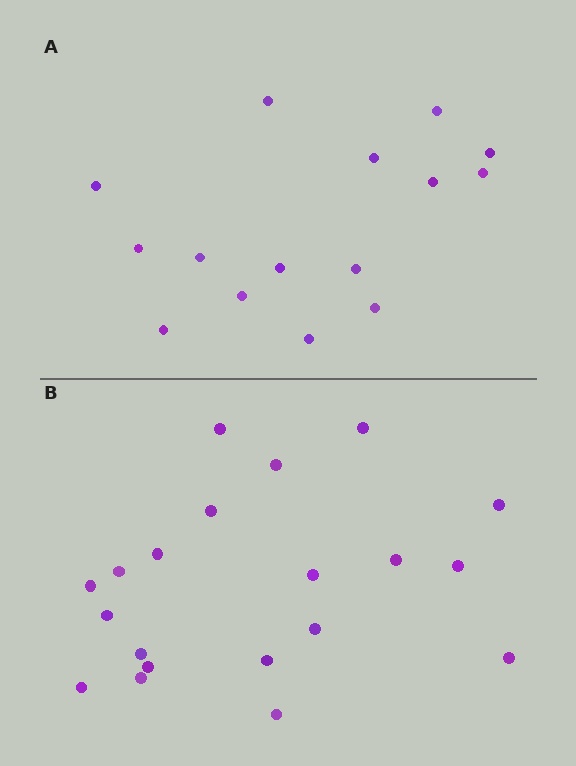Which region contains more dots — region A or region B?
Region B (the bottom region) has more dots.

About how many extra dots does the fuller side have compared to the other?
Region B has about 5 more dots than region A.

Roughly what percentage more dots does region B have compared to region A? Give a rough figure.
About 35% more.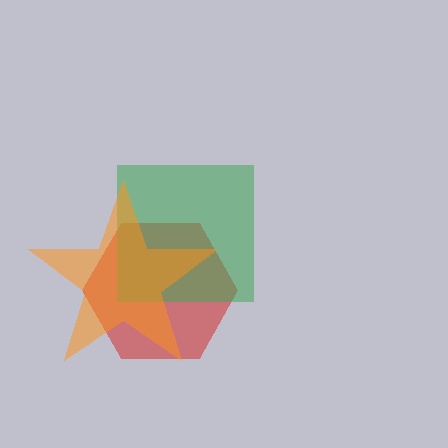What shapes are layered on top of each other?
The layered shapes are: a red hexagon, a green square, an orange star.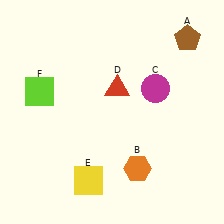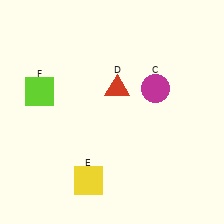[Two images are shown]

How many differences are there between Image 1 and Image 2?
There are 2 differences between the two images.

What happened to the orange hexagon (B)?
The orange hexagon (B) was removed in Image 2. It was in the bottom-right area of Image 1.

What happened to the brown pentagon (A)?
The brown pentagon (A) was removed in Image 2. It was in the top-right area of Image 1.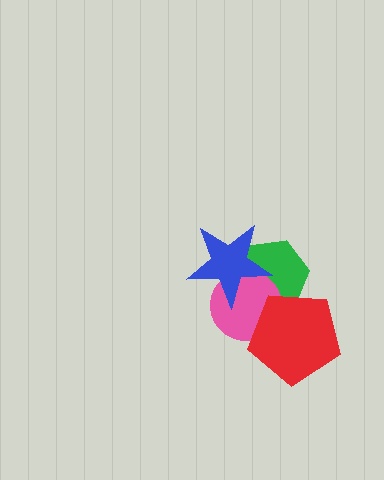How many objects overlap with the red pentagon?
2 objects overlap with the red pentagon.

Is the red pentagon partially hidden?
No, no other shape covers it.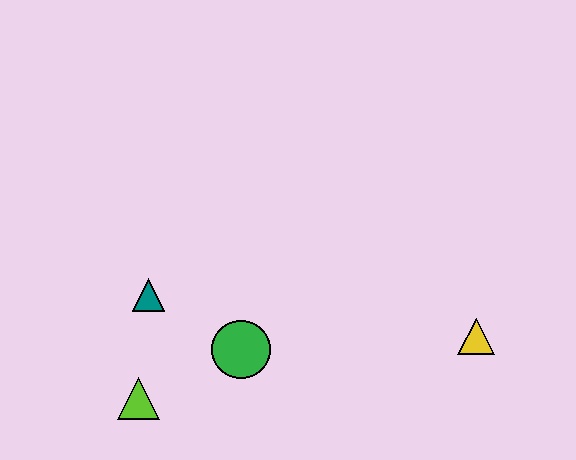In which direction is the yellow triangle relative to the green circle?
The yellow triangle is to the right of the green circle.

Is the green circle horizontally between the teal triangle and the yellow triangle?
Yes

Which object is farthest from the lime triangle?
The yellow triangle is farthest from the lime triangle.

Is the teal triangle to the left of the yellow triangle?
Yes